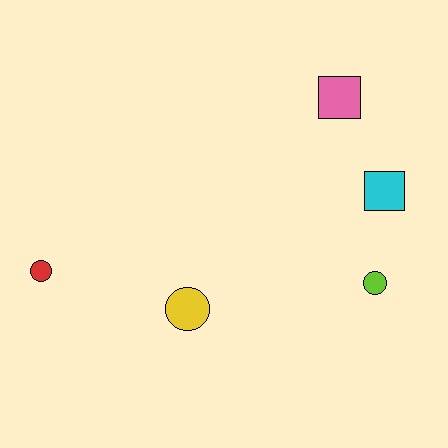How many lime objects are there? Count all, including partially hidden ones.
There is 1 lime object.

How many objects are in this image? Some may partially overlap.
There are 5 objects.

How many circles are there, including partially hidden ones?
There are 3 circles.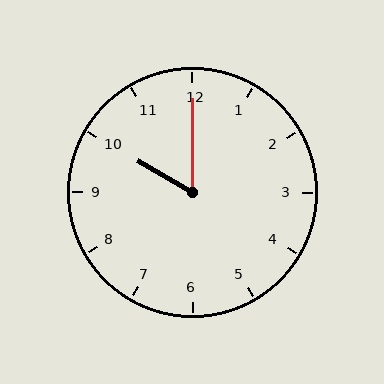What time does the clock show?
10:00.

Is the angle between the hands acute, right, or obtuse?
It is acute.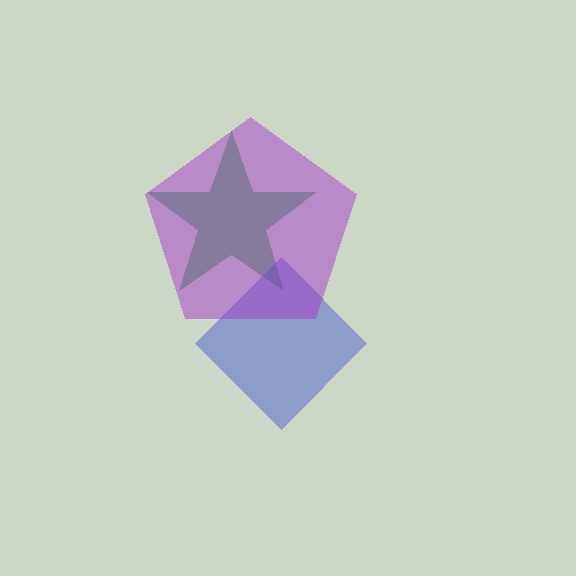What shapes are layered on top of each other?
The layered shapes are: a green star, a blue diamond, a purple pentagon.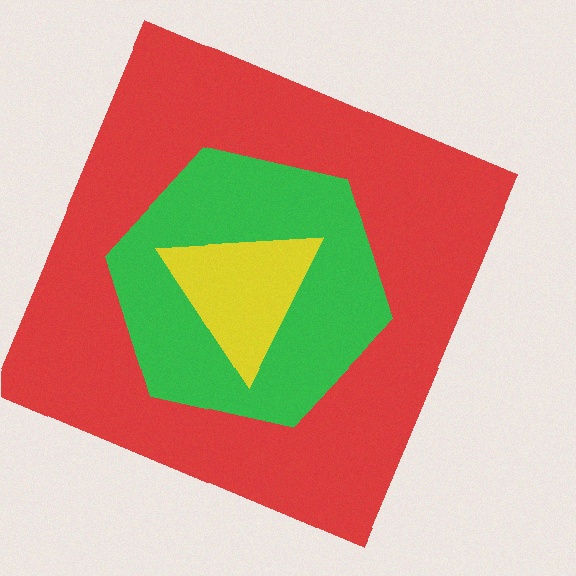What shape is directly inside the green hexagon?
The yellow triangle.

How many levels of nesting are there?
3.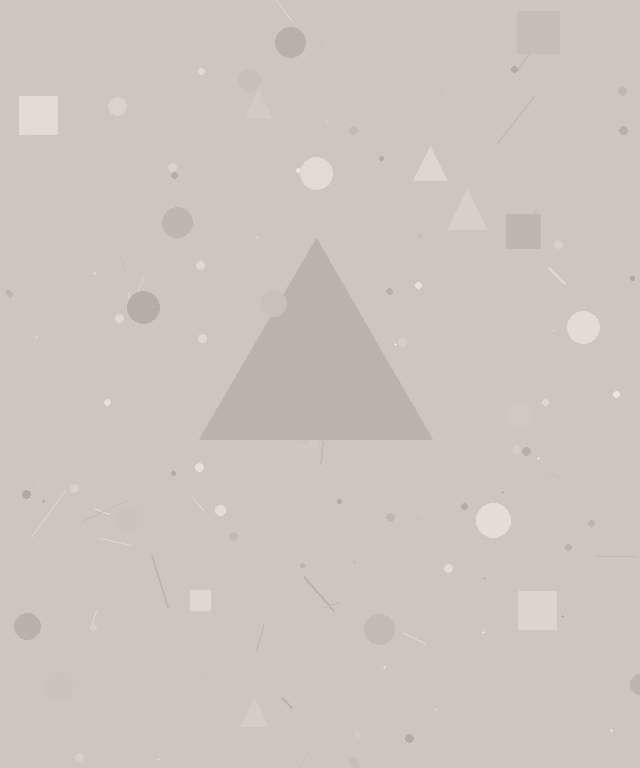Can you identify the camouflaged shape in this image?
The camouflaged shape is a triangle.